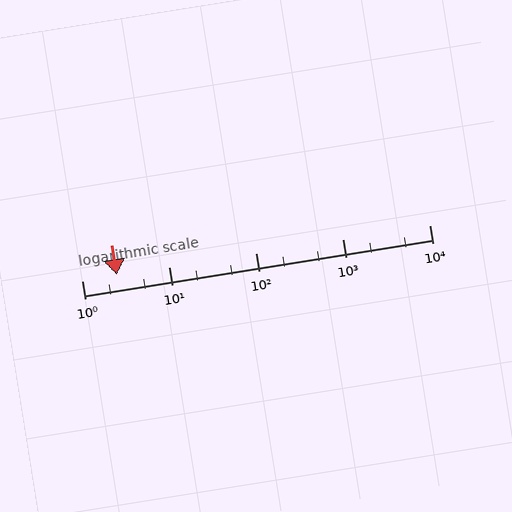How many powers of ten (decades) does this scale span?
The scale spans 4 decades, from 1 to 10000.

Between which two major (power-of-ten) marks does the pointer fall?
The pointer is between 1 and 10.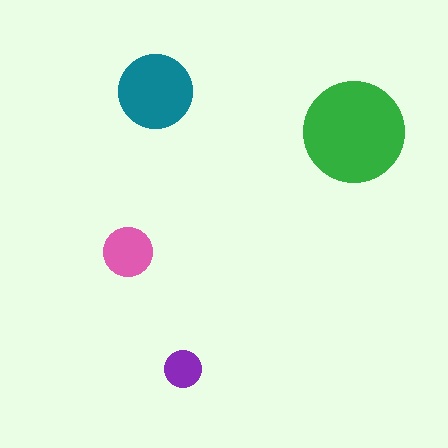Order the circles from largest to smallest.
the green one, the teal one, the pink one, the purple one.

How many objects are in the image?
There are 4 objects in the image.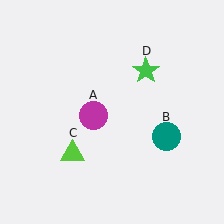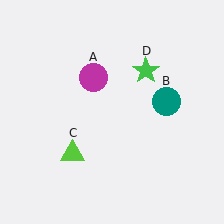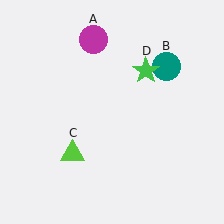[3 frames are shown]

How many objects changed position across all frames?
2 objects changed position: magenta circle (object A), teal circle (object B).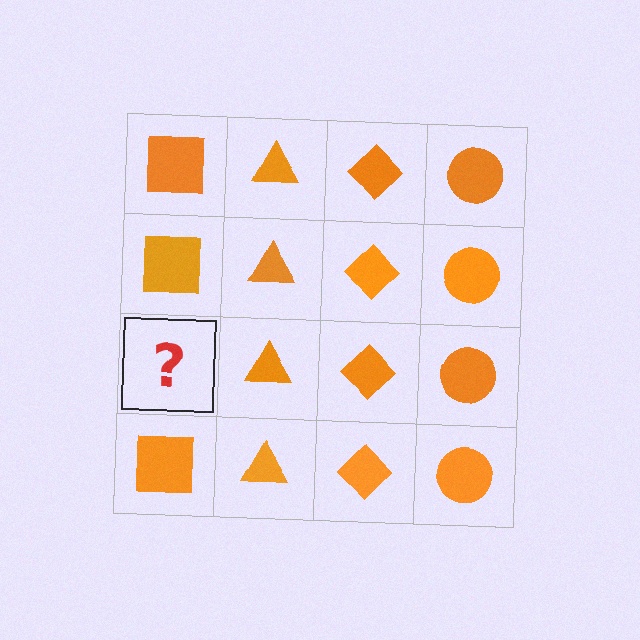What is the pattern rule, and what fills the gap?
The rule is that each column has a consistent shape. The gap should be filled with an orange square.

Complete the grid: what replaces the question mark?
The question mark should be replaced with an orange square.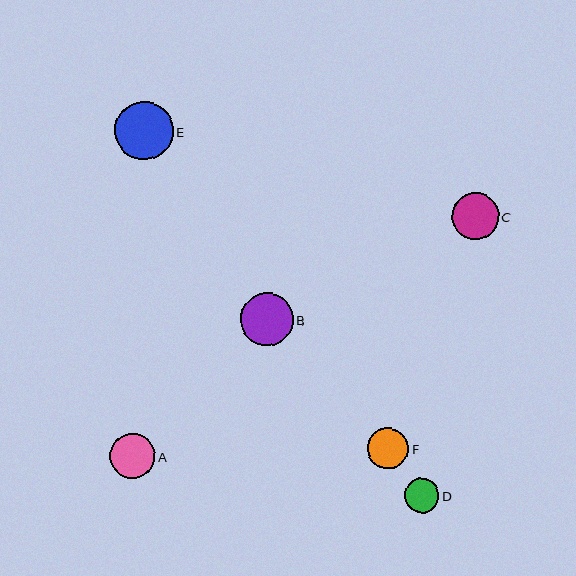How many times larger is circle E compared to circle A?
Circle E is approximately 1.3 times the size of circle A.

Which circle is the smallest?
Circle D is the smallest with a size of approximately 35 pixels.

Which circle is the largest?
Circle E is the largest with a size of approximately 59 pixels.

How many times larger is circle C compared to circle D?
Circle C is approximately 1.3 times the size of circle D.